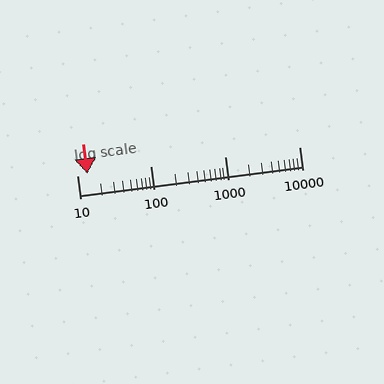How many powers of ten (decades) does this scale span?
The scale spans 3 decades, from 10 to 10000.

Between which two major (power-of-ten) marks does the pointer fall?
The pointer is between 10 and 100.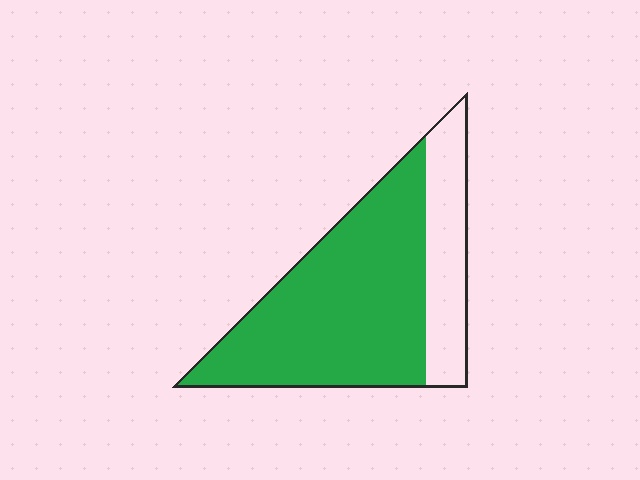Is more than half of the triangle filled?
Yes.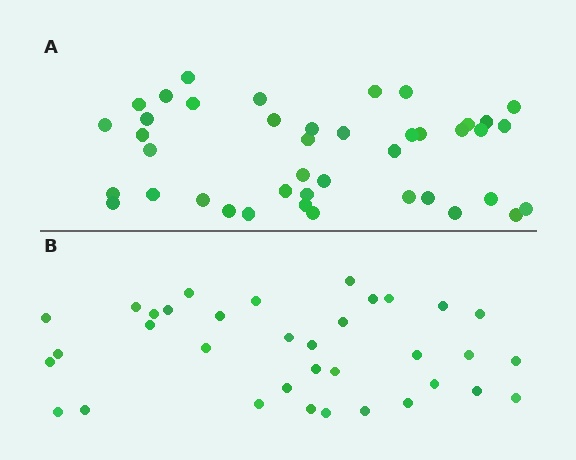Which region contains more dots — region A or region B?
Region A (the top region) has more dots.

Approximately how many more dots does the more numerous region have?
Region A has roughly 8 or so more dots than region B.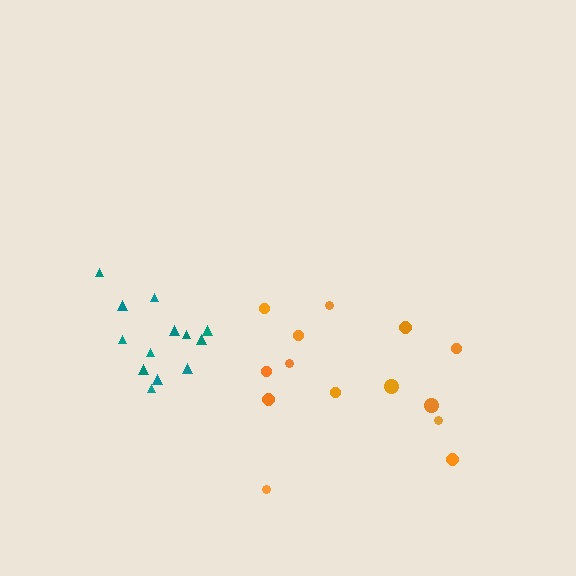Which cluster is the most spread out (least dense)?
Orange.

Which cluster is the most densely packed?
Teal.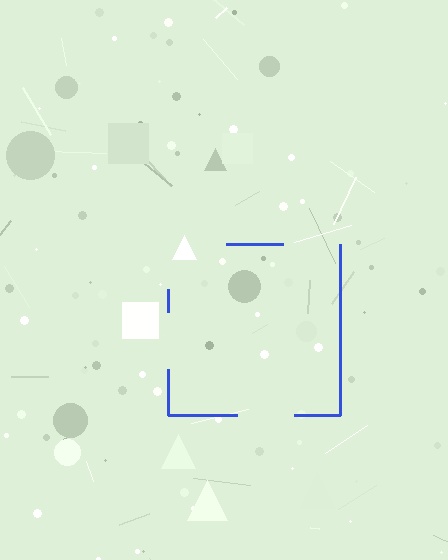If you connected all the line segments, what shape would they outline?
They would outline a square.